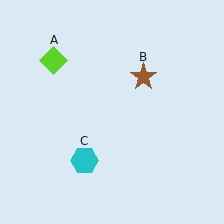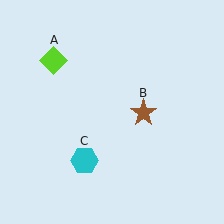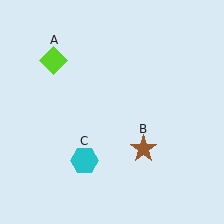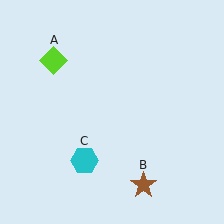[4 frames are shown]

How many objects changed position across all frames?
1 object changed position: brown star (object B).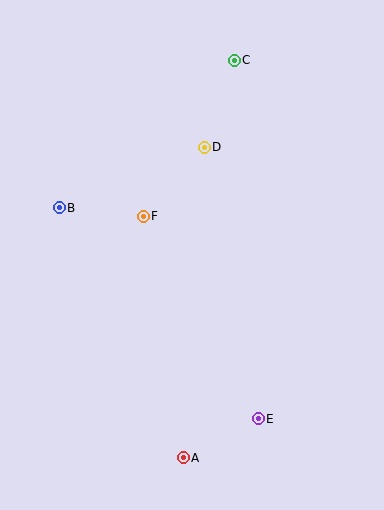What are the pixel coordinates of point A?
Point A is at (183, 458).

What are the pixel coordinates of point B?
Point B is at (59, 208).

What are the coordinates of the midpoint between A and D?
The midpoint between A and D is at (194, 302).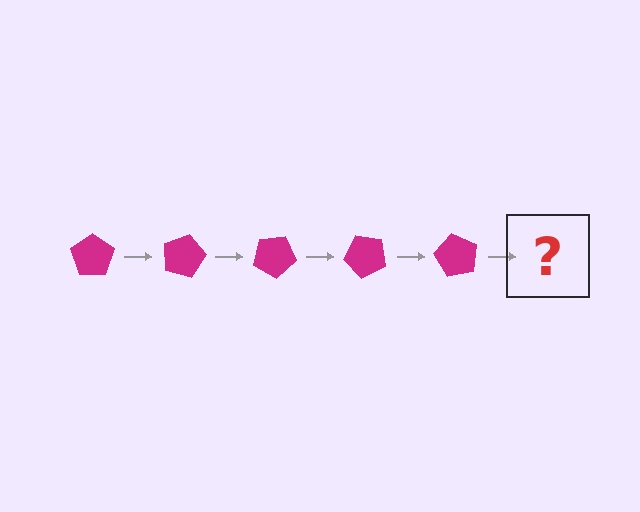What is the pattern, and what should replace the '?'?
The pattern is that the pentagon rotates 15 degrees each step. The '?' should be a magenta pentagon rotated 75 degrees.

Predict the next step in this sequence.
The next step is a magenta pentagon rotated 75 degrees.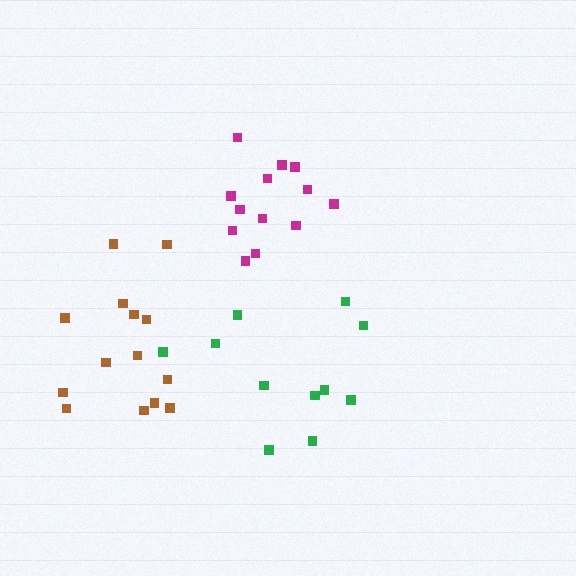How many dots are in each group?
Group 1: 11 dots, Group 2: 13 dots, Group 3: 14 dots (38 total).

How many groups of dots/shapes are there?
There are 3 groups.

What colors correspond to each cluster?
The clusters are colored: green, magenta, brown.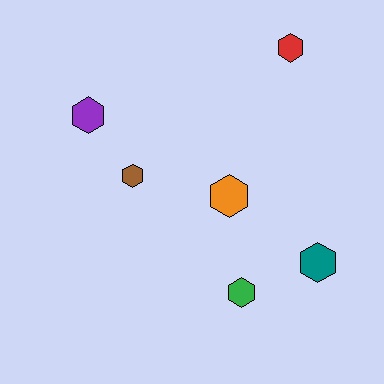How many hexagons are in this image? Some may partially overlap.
There are 6 hexagons.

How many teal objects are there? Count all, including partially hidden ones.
There is 1 teal object.